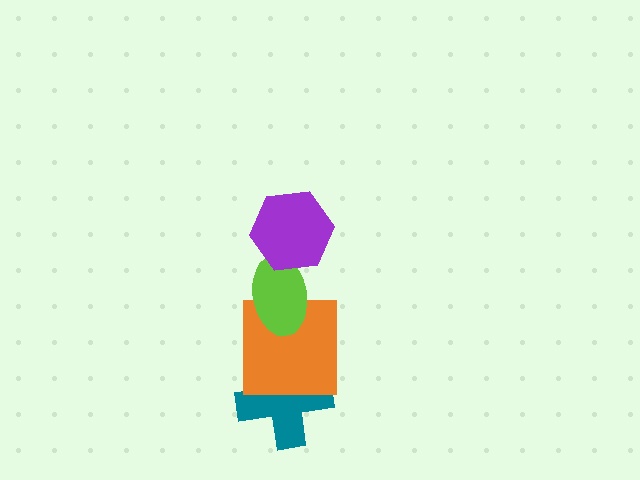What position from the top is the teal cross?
The teal cross is 4th from the top.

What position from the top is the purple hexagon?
The purple hexagon is 1st from the top.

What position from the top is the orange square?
The orange square is 3rd from the top.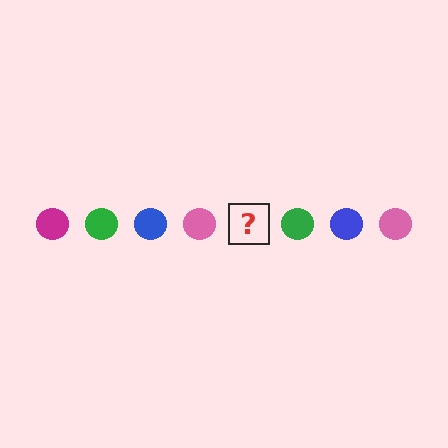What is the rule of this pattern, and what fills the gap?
The rule is that the pattern cycles through magenta, green, blue, pink circles. The gap should be filled with a magenta circle.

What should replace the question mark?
The question mark should be replaced with a magenta circle.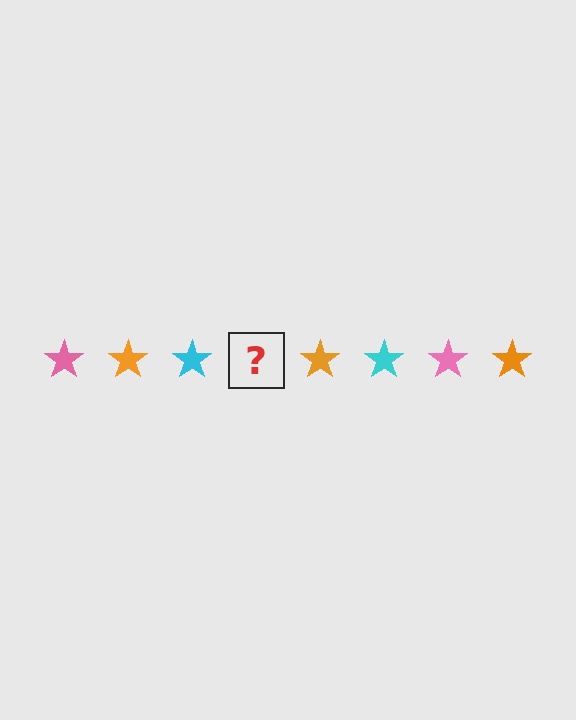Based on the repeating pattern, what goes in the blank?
The blank should be a pink star.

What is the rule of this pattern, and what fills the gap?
The rule is that the pattern cycles through pink, orange, cyan stars. The gap should be filled with a pink star.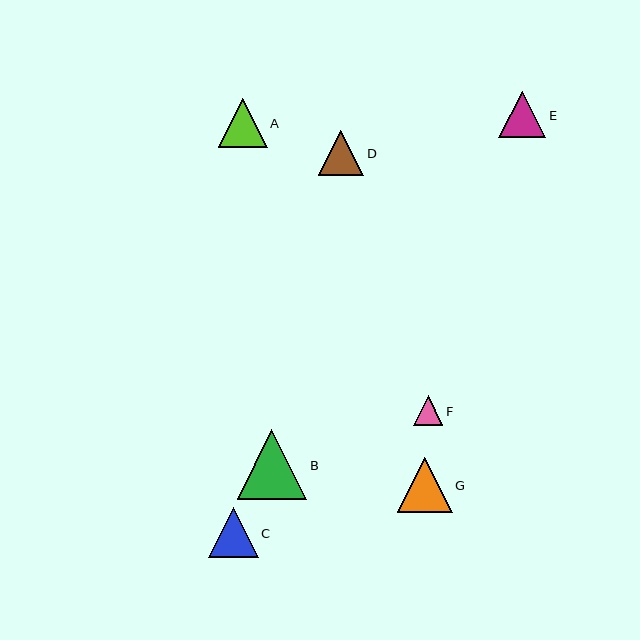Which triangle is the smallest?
Triangle F is the smallest with a size of approximately 30 pixels.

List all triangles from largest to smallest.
From largest to smallest: B, G, C, A, E, D, F.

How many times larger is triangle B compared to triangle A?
Triangle B is approximately 1.4 times the size of triangle A.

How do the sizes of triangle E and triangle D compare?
Triangle E and triangle D are approximately the same size.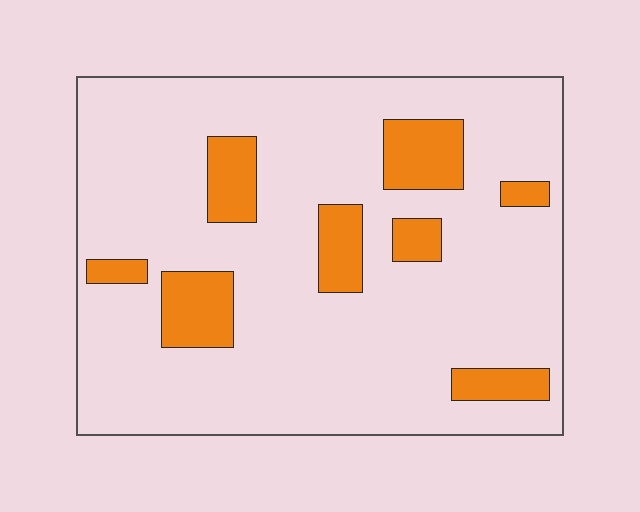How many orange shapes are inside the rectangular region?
8.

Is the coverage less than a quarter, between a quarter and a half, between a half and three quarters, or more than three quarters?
Less than a quarter.